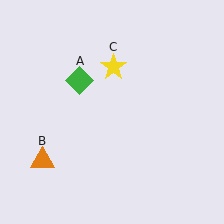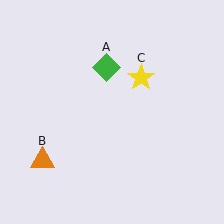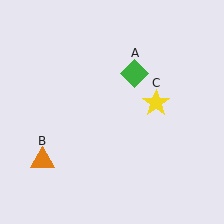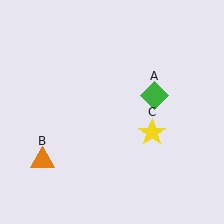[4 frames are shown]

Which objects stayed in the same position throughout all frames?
Orange triangle (object B) remained stationary.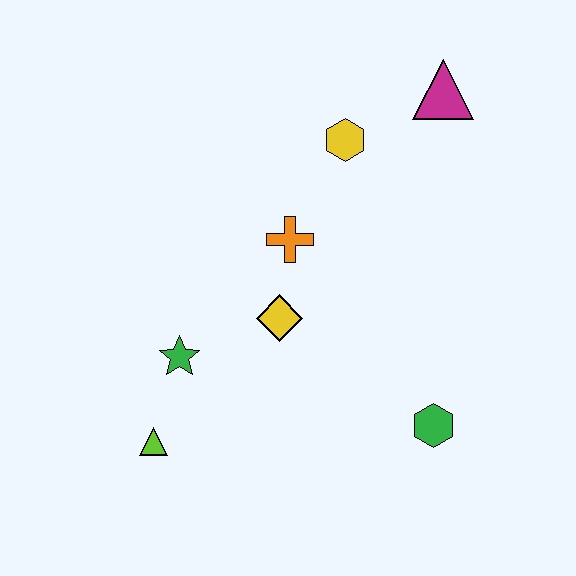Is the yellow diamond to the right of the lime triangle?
Yes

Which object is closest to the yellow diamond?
The orange cross is closest to the yellow diamond.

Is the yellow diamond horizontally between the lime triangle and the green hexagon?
Yes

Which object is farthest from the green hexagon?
The magenta triangle is farthest from the green hexagon.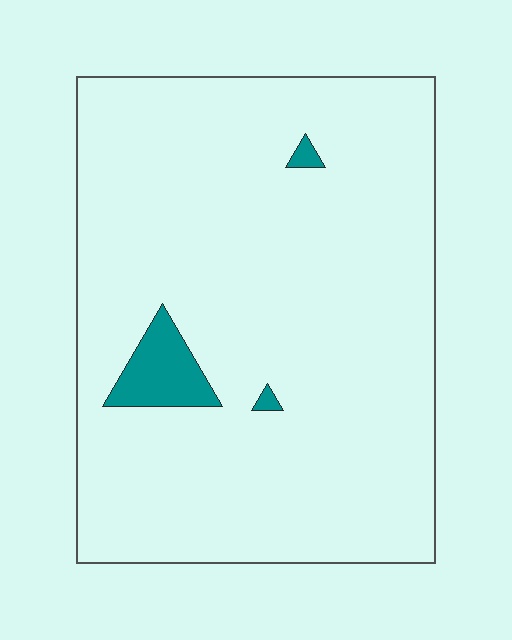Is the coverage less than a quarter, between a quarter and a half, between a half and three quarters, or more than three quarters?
Less than a quarter.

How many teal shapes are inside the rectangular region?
3.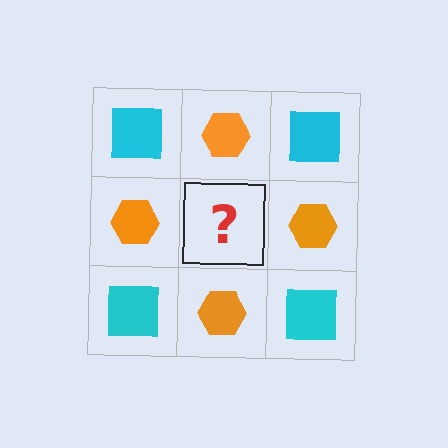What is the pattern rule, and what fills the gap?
The rule is that it alternates cyan square and orange hexagon in a checkerboard pattern. The gap should be filled with a cyan square.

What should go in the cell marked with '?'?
The missing cell should contain a cyan square.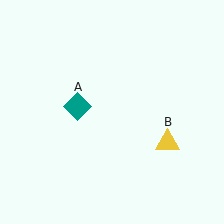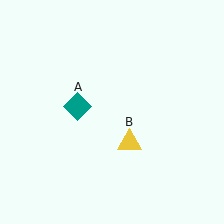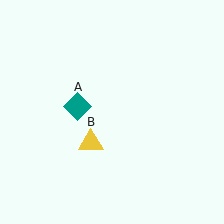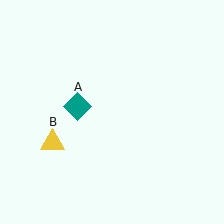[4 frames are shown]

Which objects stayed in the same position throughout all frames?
Teal diamond (object A) remained stationary.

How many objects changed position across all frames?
1 object changed position: yellow triangle (object B).